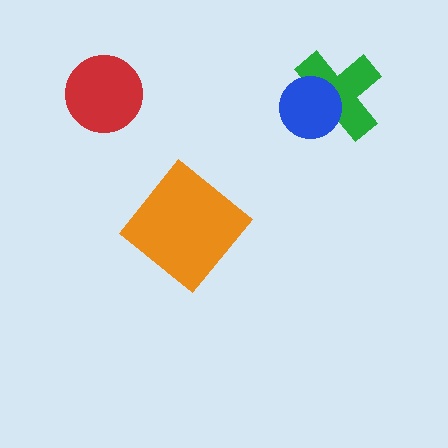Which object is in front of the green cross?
The blue circle is in front of the green cross.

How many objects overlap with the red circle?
0 objects overlap with the red circle.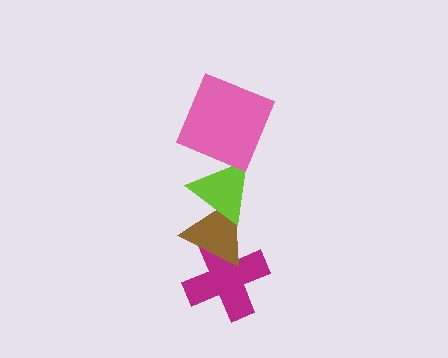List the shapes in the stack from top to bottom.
From top to bottom: the pink square, the lime triangle, the brown triangle, the magenta cross.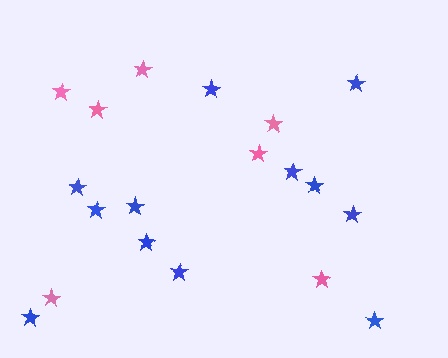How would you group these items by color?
There are 2 groups: one group of pink stars (7) and one group of blue stars (12).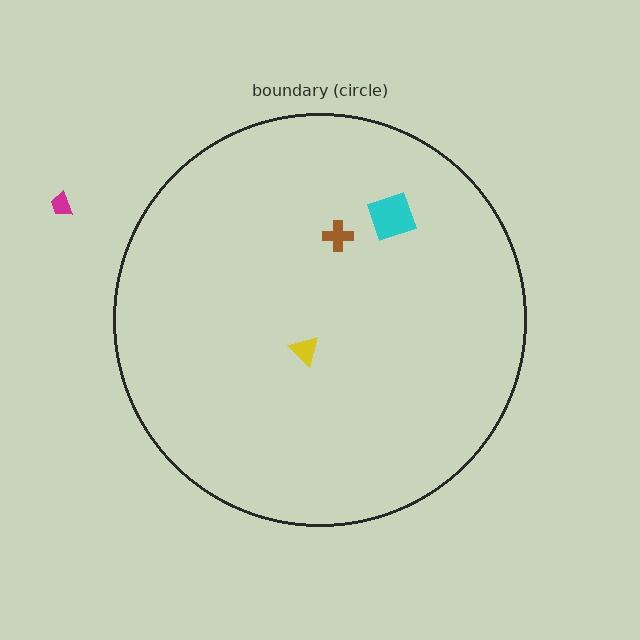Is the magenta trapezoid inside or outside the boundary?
Outside.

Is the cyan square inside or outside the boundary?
Inside.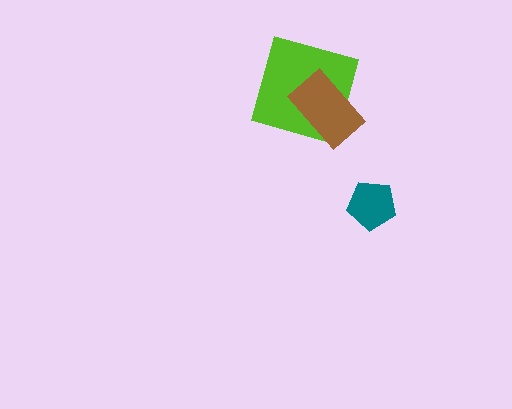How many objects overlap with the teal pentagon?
0 objects overlap with the teal pentagon.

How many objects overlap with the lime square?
1 object overlaps with the lime square.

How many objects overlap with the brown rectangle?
1 object overlaps with the brown rectangle.